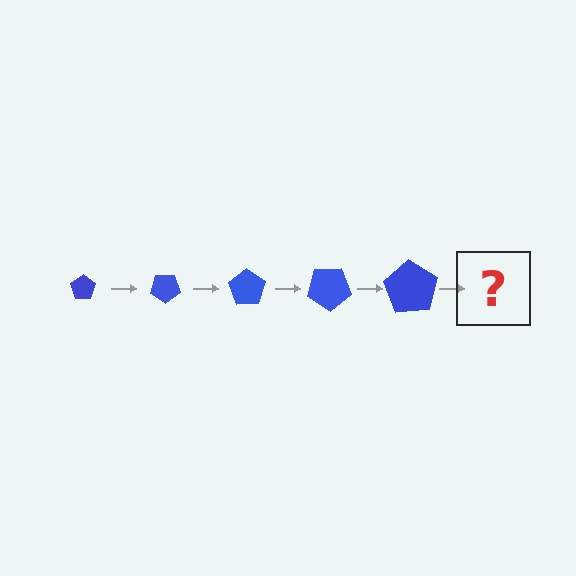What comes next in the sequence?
The next element should be a pentagon, larger than the previous one and rotated 175 degrees from the start.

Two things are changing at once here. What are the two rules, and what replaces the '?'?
The two rules are that the pentagon grows larger each step and it rotates 35 degrees each step. The '?' should be a pentagon, larger than the previous one and rotated 175 degrees from the start.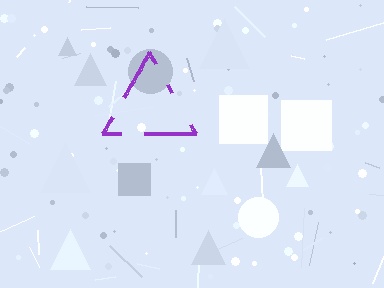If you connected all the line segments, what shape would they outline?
They would outline a triangle.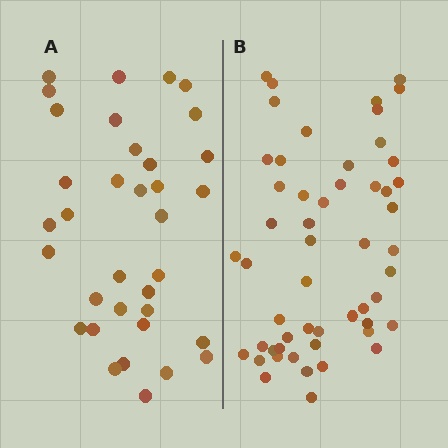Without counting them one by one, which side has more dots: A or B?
Region B (the right region) has more dots.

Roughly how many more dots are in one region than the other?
Region B has approximately 20 more dots than region A.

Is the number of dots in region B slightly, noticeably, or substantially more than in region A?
Region B has substantially more. The ratio is roughly 1.5 to 1.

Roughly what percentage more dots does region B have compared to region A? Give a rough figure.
About 50% more.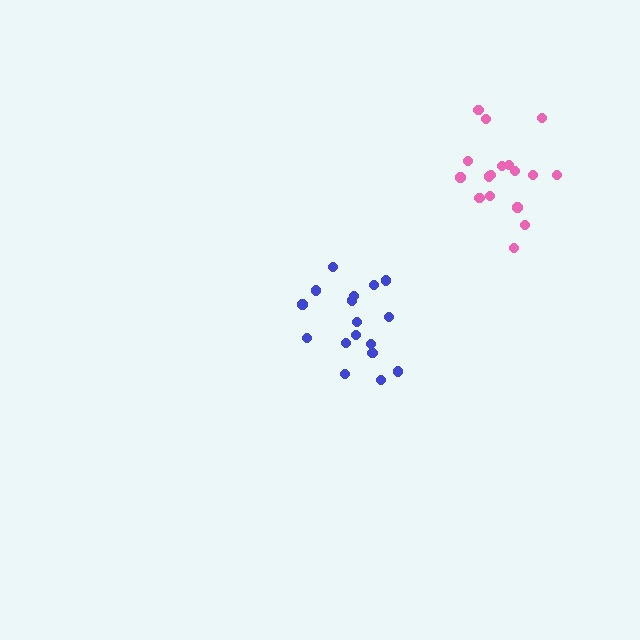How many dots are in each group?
Group 1: 17 dots, Group 2: 17 dots (34 total).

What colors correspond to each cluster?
The clusters are colored: blue, pink.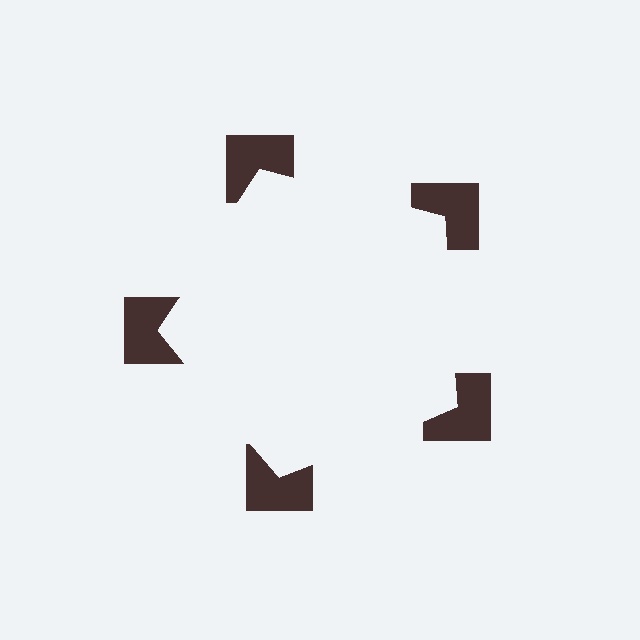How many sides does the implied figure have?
5 sides.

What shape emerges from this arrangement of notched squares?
An illusory pentagon — its edges are inferred from the aligned wedge cuts in the notched squares, not physically drawn.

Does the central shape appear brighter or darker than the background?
It typically appears slightly brighter than the background, even though no actual brightness change is drawn.